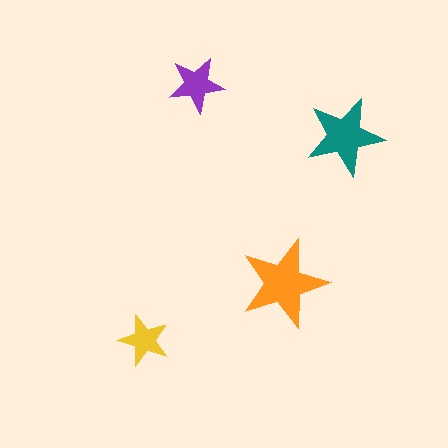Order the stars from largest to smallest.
the orange one, the teal one, the purple one, the yellow one.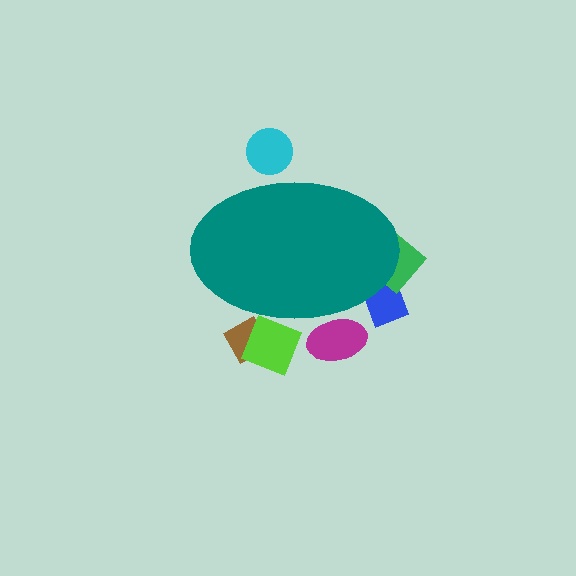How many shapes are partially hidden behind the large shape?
6 shapes are partially hidden.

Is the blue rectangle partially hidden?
Yes, the blue rectangle is partially hidden behind the teal ellipse.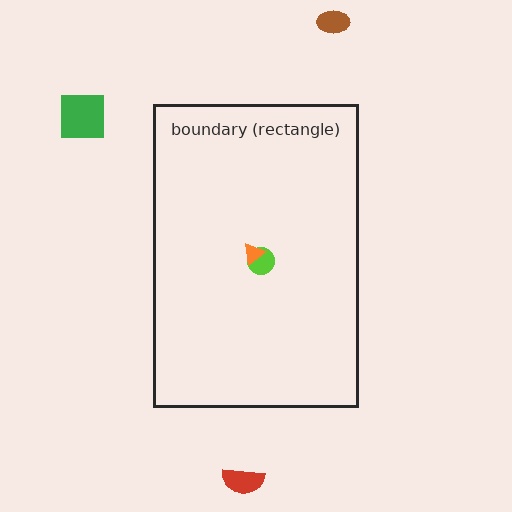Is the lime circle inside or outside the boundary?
Inside.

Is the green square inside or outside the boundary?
Outside.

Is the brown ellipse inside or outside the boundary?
Outside.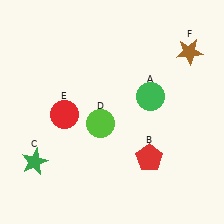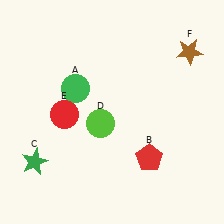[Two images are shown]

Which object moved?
The green circle (A) moved left.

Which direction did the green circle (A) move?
The green circle (A) moved left.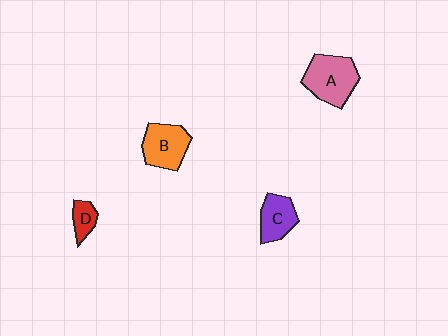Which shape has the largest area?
Shape A (pink).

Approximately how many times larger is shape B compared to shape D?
Approximately 2.3 times.